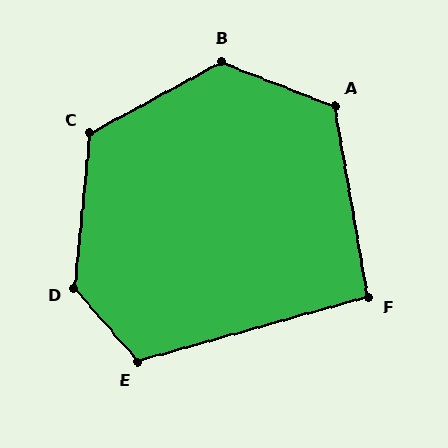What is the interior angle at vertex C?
Approximately 124 degrees (obtuse).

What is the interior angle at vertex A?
Approximately 121 degrees (obtuse).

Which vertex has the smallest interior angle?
F, at approximately 96 degrees.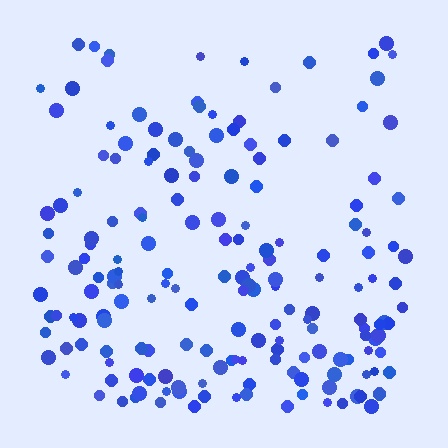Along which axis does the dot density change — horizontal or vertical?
Vertical.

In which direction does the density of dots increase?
From top to bottom, with the bottom side densest.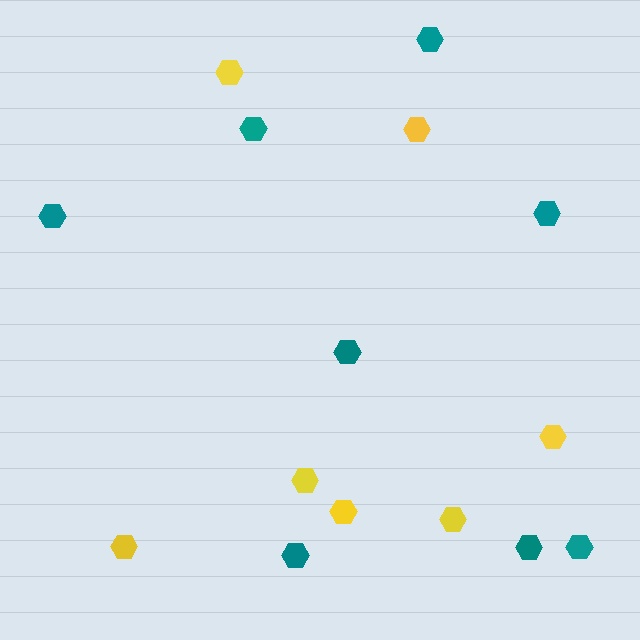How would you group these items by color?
There are 2 groups: one group of teal hexagons (8) and one group of yellow hexagons (7).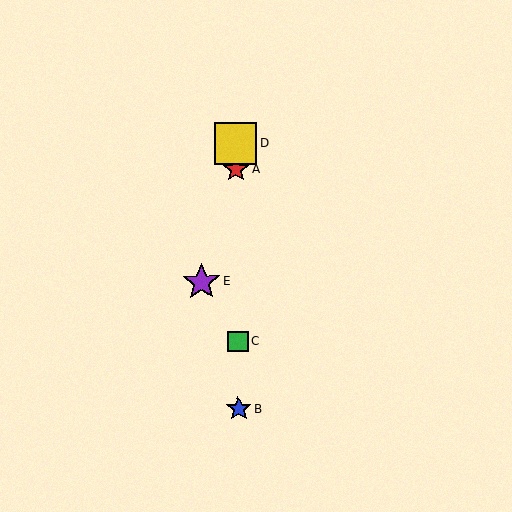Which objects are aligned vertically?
Objects A, B, C, D are aligned vertically.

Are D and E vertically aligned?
No, D is at x≈236 and E is at x≈201.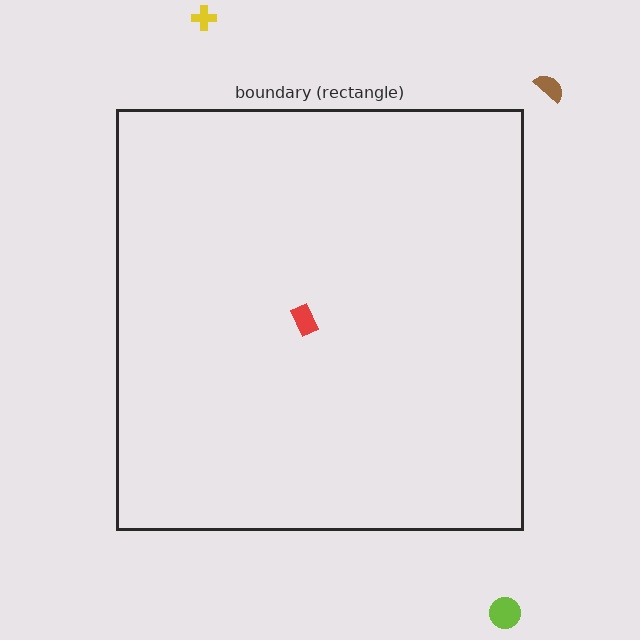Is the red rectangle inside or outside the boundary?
Inside.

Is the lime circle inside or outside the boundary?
Outside.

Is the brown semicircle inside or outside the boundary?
Outside.